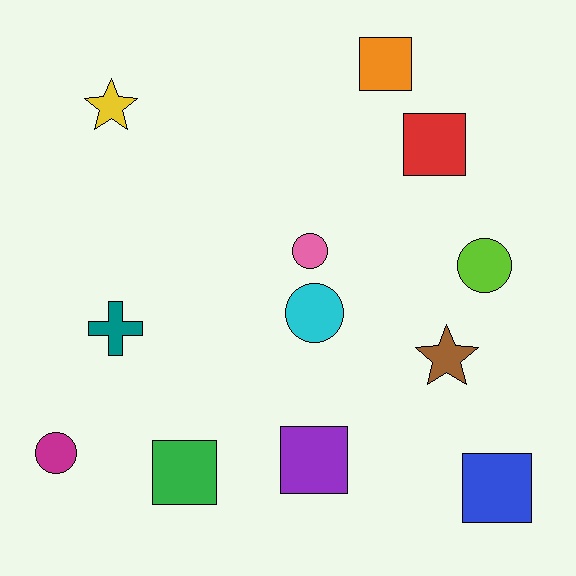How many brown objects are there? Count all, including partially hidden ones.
There is 1 brown object.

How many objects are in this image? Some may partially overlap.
There are 12 objects.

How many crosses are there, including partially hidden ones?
There is 1 cross.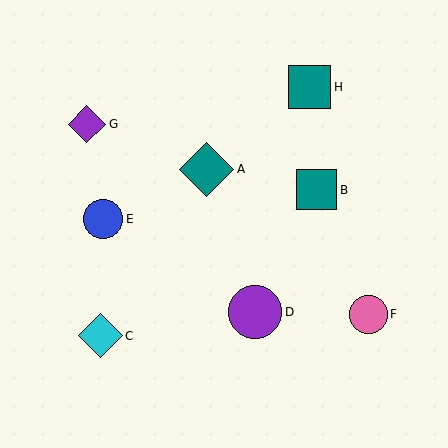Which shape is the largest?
The teal diamond (labeled A) is the largest.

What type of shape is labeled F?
Shape F is a pink circle.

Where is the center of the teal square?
The center of the teal square is at (310, 87).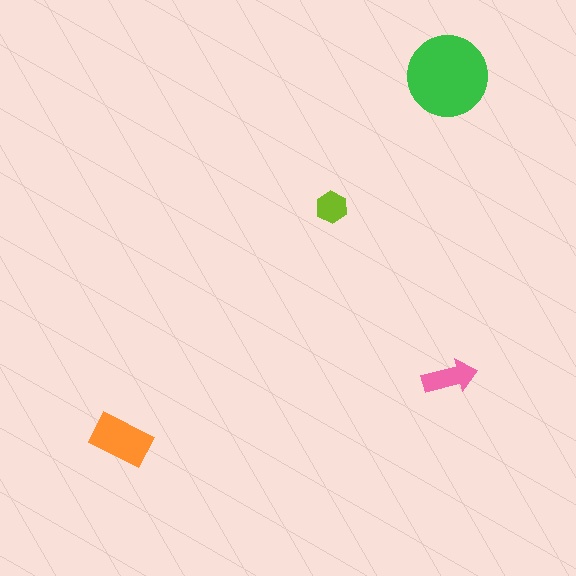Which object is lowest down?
The orange rectangle is bottommost.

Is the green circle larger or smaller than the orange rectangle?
Larger.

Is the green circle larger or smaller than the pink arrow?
Larger.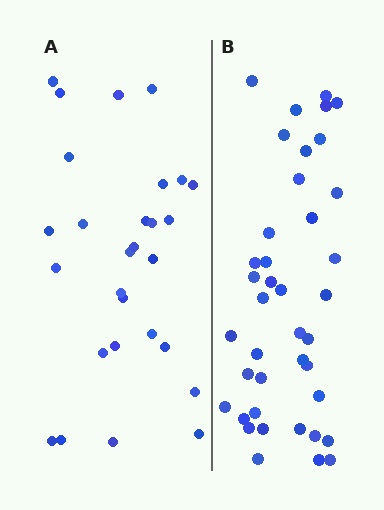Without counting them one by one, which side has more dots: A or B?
Region B (the right region) has more dots.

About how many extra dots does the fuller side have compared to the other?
Region B has roughly 12 or so more dots than region A.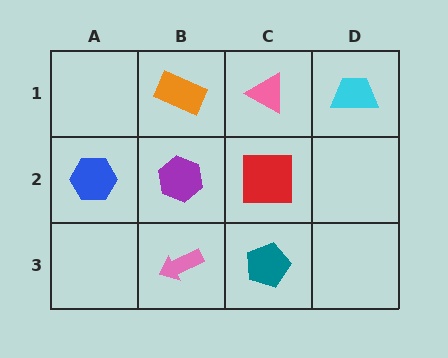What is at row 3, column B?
A pink arrow.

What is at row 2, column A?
A blue hexagon.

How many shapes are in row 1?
3 shapes.